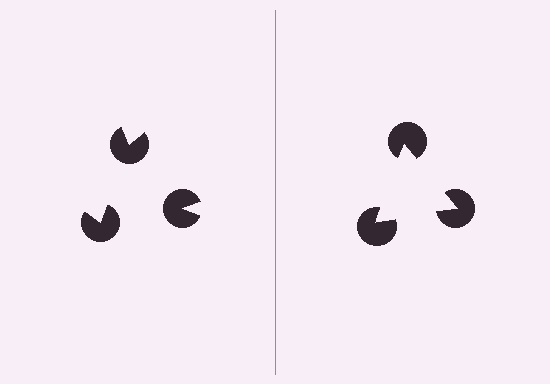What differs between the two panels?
The pac-man discs are positioned identically on both sides; only the wedge orientations differ. On the right they align to a triangle; on the left they are misaligned.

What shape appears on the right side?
An illusory triangle.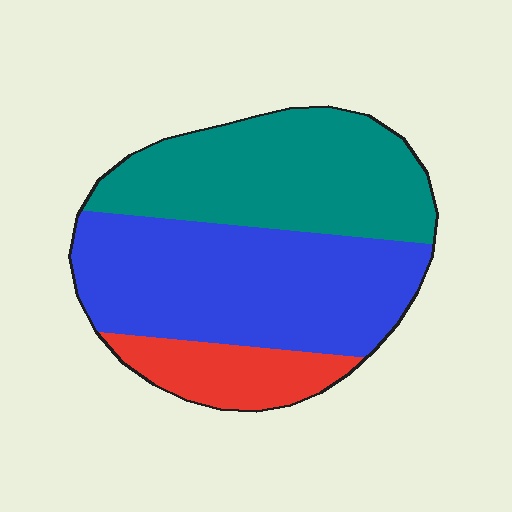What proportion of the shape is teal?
Teal covers about 40% of the shape.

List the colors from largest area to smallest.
From largest to smallest: blue, teal, red.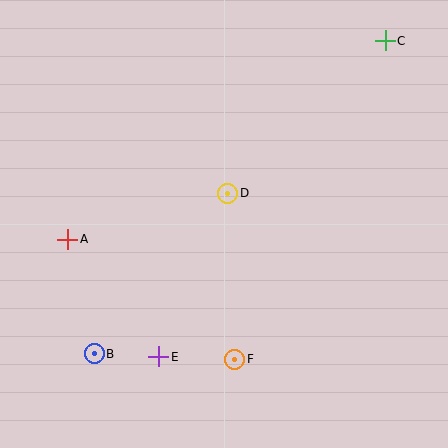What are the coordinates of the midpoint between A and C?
The midpoint between A and C is at (226, 140).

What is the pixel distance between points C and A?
The distance between C and A is 374 pixels.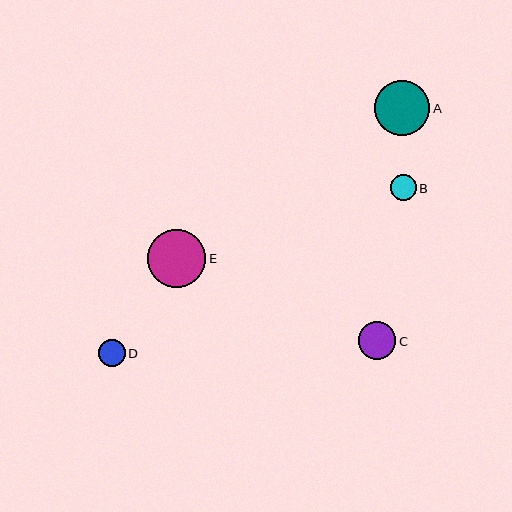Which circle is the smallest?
Circle B is the smallest with a size of approximately 26 pixels.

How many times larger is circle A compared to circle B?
Circle A is approximately 2.1 times the size of circle B.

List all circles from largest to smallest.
From largest to smallest: E, A, C, D, B.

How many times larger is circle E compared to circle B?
Circle E is approximately 2.2 times the size of circle B.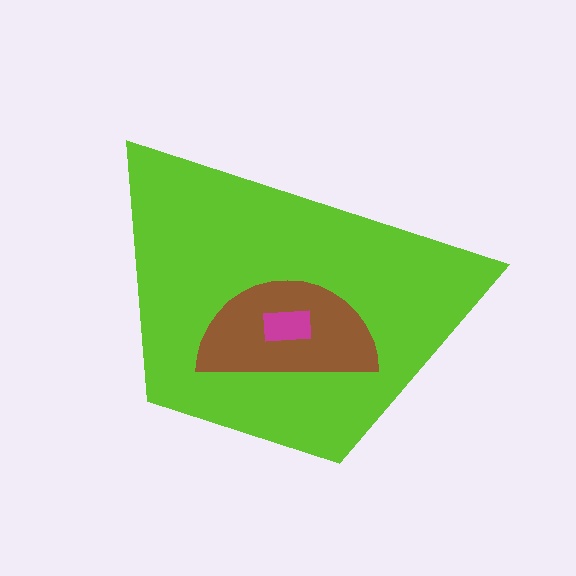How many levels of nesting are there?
3.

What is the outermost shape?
The lime trapezoid.